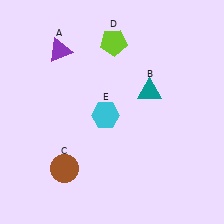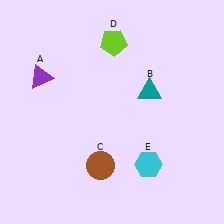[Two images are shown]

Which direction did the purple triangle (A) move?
The purple triangle (A) moved down.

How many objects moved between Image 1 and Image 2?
3 objects moved between the two images.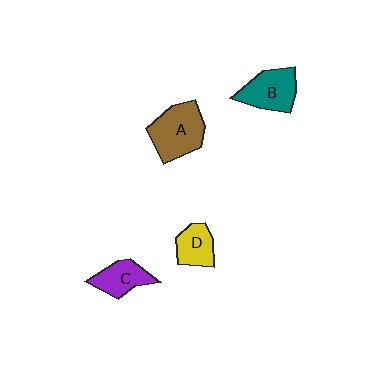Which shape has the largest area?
Shape A (brown).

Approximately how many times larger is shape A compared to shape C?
Approximately 1.6 times.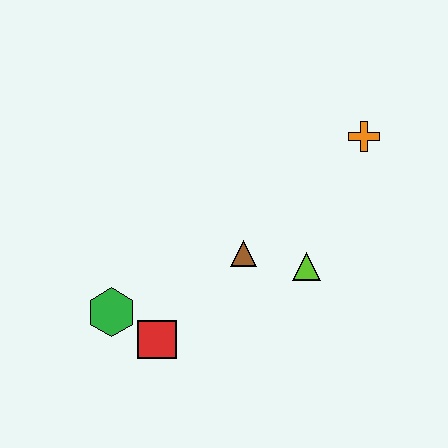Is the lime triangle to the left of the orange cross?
Yes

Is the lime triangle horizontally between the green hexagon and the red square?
No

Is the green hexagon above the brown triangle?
No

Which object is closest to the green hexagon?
The red square is closest to the green hexagon.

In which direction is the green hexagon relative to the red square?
The green hexagon is to the left of the red square.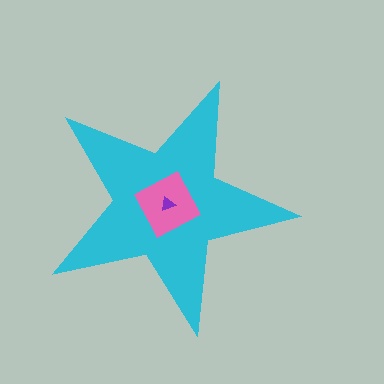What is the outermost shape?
The cyan star.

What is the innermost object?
The purple triangle.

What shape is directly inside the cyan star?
The pink diamond.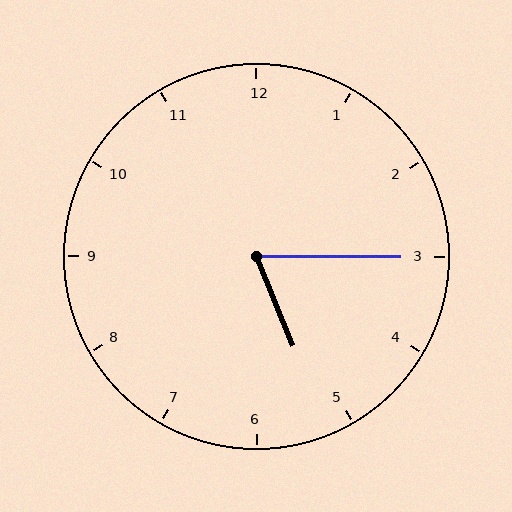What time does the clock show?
5:15.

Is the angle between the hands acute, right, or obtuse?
It is acute.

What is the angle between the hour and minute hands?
Approximately 68 degrees.